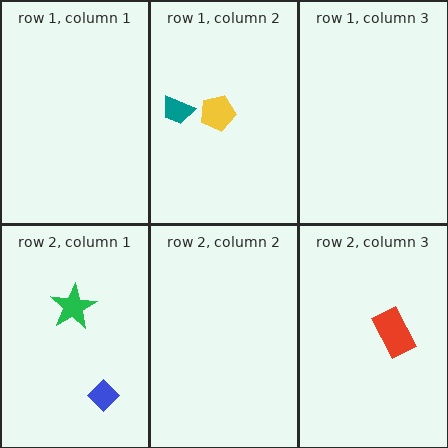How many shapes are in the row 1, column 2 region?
2.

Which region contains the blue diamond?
The row 2, column 1 region.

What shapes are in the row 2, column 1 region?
The blue diamond, the green star.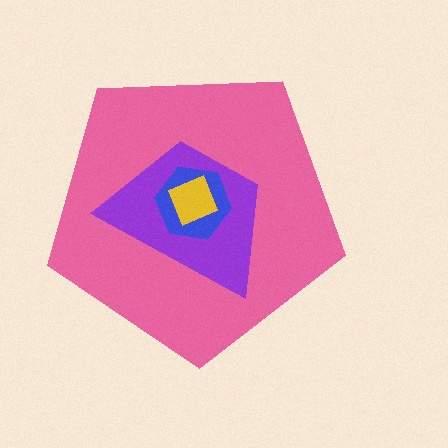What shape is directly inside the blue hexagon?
The yellow square.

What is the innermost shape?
The yellow square.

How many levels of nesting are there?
4.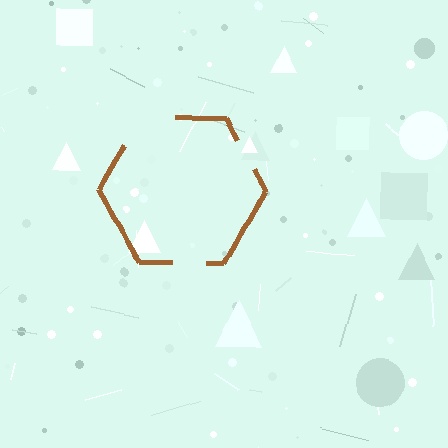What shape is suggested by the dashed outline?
The dashed outline suggests a hexagon.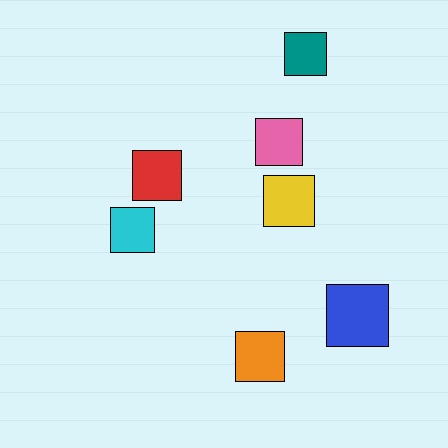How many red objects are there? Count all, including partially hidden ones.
There is 1 red object.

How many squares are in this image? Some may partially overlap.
There are 7 squares.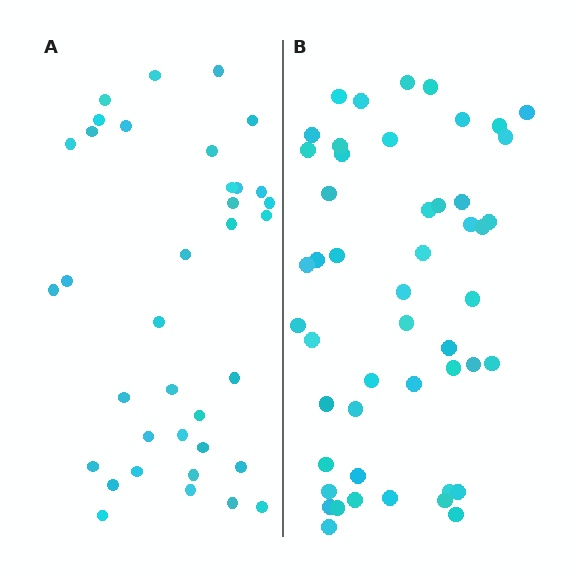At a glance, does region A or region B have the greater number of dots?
Region B (the right region) has more dots.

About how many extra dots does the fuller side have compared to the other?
Region B has approximately 15 more dots than region A.